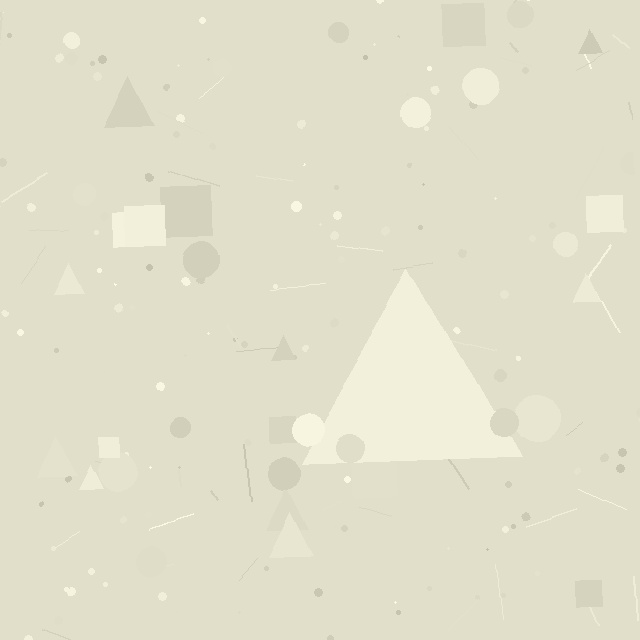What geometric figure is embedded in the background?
A triangle is embedded in the background.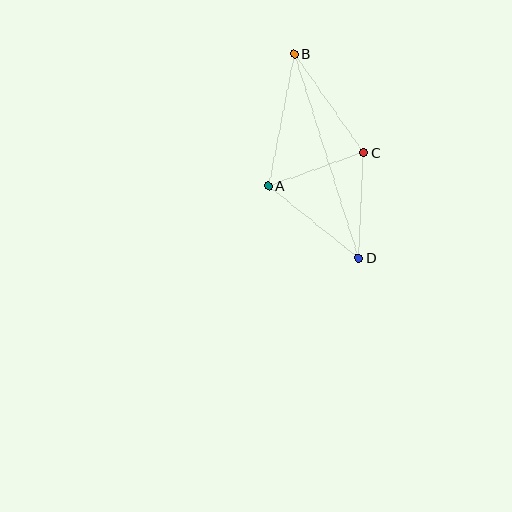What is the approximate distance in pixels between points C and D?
The distance between C and D is approximately 106 pixels.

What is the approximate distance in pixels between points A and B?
The distance between A and B is approximately 134 pixels.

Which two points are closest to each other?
Points A and C are closest to each other.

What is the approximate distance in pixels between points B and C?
The distance between B and C is approximately 120 pixels.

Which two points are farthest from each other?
Points B and D are farthest from each other.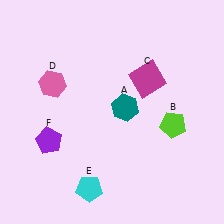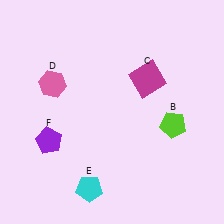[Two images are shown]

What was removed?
The teal hexagon (A) was removed in Image 2.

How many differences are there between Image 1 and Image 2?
There is 1 difference between the two images.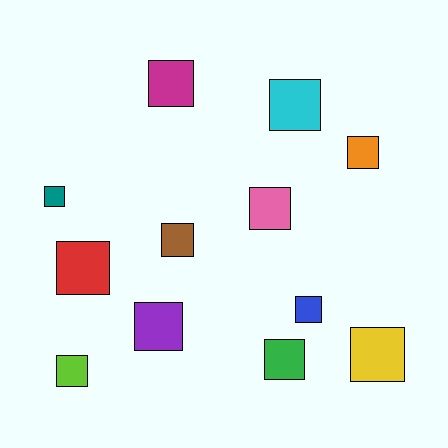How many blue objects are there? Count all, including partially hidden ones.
There is 1 blue object.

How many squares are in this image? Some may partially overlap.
There are 12 squares.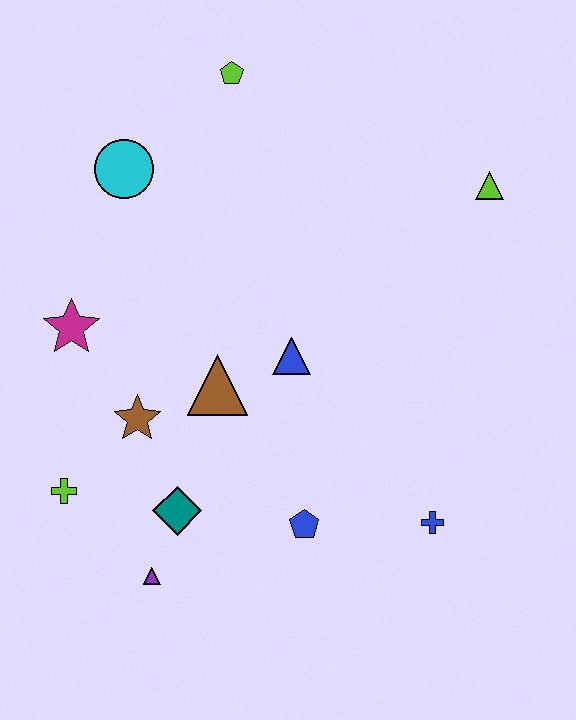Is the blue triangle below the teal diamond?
No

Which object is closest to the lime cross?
The brown star is closest to the lime cross.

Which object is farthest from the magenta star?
The lime triangle is farthest from the magenta star.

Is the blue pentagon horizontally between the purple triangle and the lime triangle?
Yes